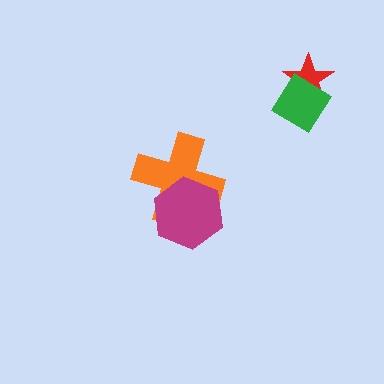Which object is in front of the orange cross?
The magenta hexagon is in front of the orange cross.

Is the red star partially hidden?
Yes, it is partially covered by another shape.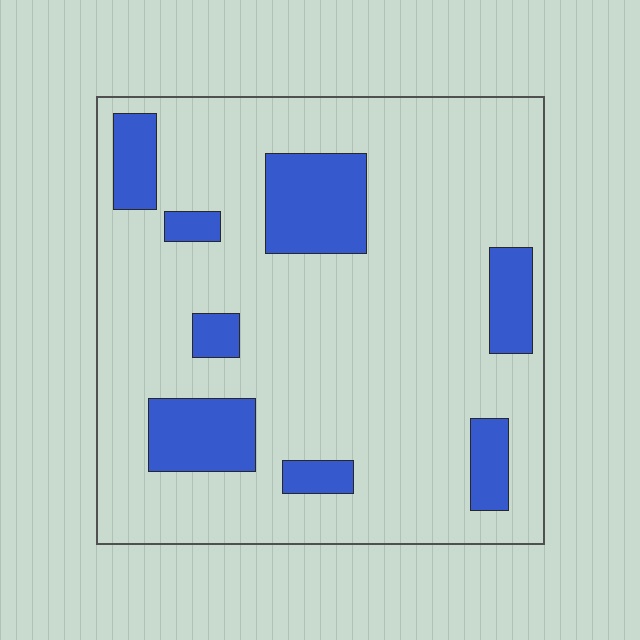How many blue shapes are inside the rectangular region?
8.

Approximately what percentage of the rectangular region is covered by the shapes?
Approximately 20%.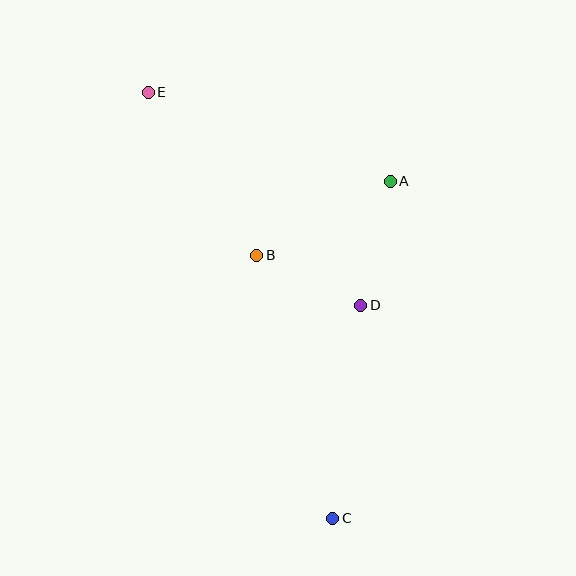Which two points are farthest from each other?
Points C and E are farthest from each other.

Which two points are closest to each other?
Points B and D are closest to each other.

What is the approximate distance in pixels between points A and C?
The distance between A and C is approximately 342 pixels.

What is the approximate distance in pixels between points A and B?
The distance between A and B is approximately 153 pixels.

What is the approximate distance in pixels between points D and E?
The distance between D and E is approximately 301 pixels.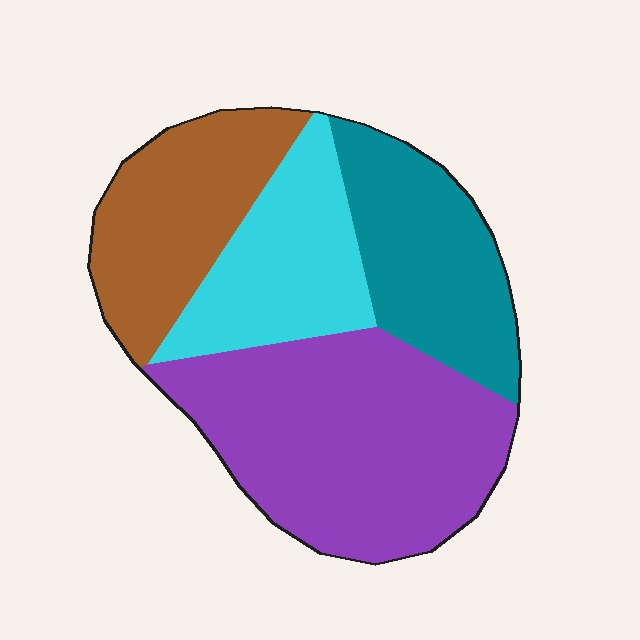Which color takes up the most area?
Purple, at roughly 40%.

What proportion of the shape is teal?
Teal covers roughly 20% of the shape.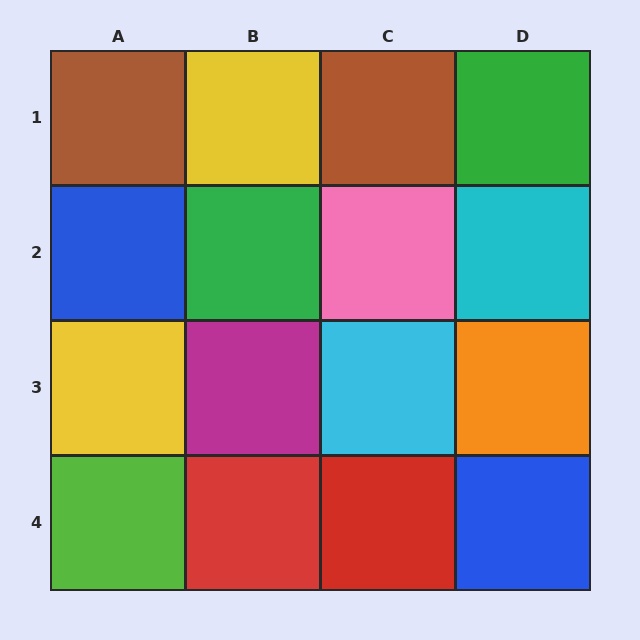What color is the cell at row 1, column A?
Brown.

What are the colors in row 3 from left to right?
Yellow, magenta, cyan, orange.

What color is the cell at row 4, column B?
Red.